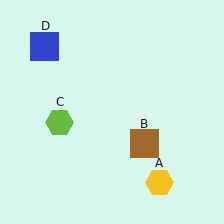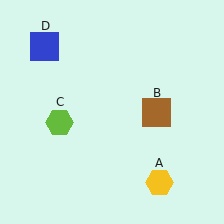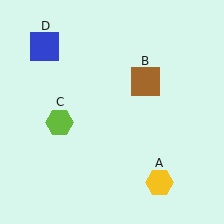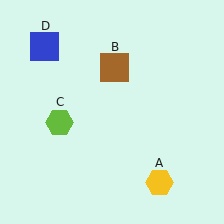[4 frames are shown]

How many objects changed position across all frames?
1 object changed position: brown square (object B).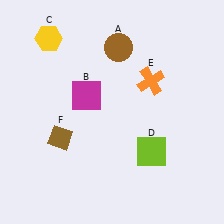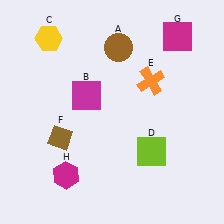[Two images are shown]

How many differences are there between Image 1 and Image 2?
There are 2 differences between the two images.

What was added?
A magenta square (G), a magenta hexagon (H) were added in Image 2.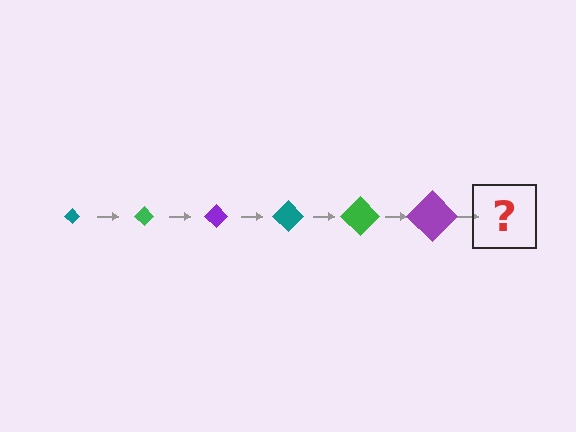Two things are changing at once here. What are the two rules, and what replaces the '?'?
The two rules are that the diamond grows larger each step and the color cycles through teal, green, and purple. The '?' should be a teal diamond, larger than the previous one.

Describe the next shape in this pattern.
It should be a teal diamond, larger than the previous one.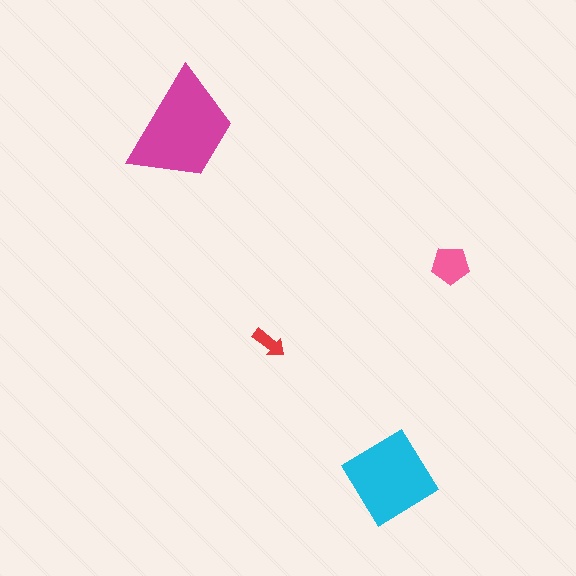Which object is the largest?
The magenta trapezoid.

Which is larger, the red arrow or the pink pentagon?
The pink pentagon.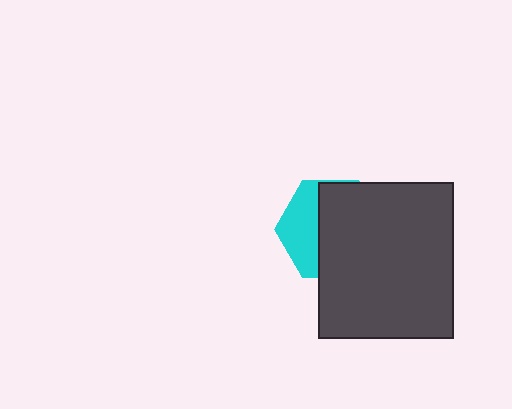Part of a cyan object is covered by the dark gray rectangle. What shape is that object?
It is a hexagon.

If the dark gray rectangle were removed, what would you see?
You would see the complete cyan hexagon.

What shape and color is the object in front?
The object in front is a dark gray rectangle.